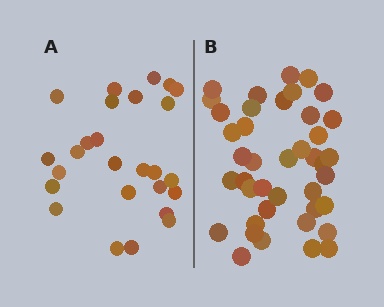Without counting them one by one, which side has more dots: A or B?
Region B (the right region) has more dots.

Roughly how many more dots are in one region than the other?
Region B has approximately 15 more dots than region A.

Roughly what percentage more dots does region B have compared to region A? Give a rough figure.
About 60% more.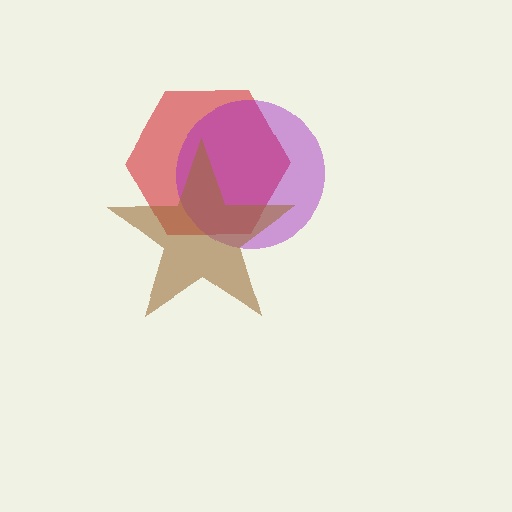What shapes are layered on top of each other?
The layered shapes are: a red hexagon, a purple circle, a brown star.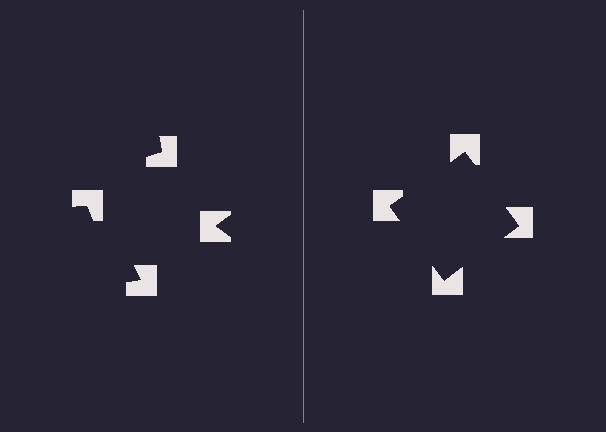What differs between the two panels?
The notched squares are positioned identically on both sides; only the wedge orientations differ. On the right they align to a square; on the left they are misaligned.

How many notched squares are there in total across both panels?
8 — 4 on each side.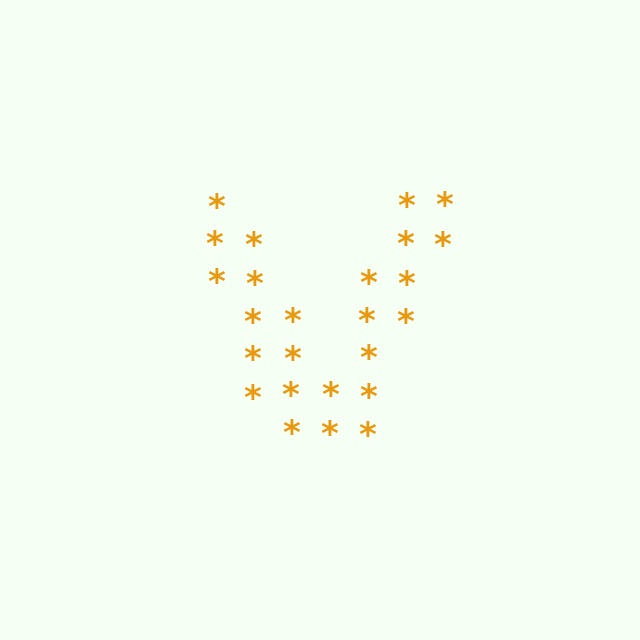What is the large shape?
The large shape is the letter V.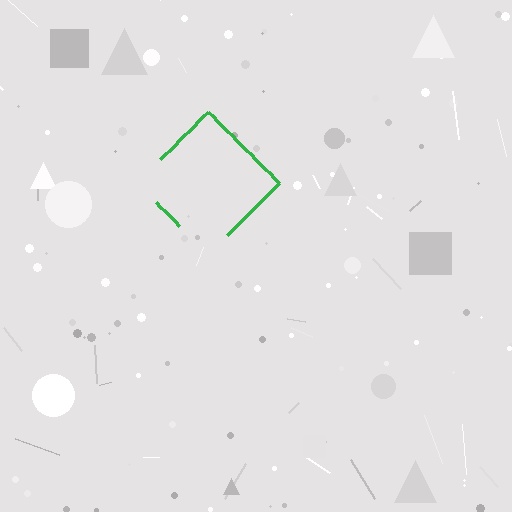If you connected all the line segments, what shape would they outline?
They would outline a diamond.